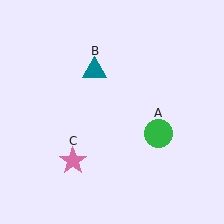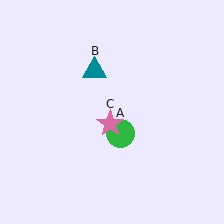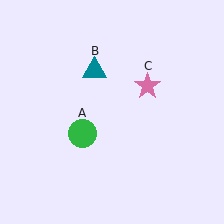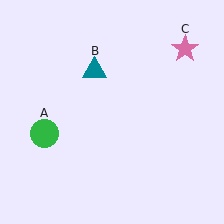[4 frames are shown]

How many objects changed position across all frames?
2 objects changed position: green circle (object A), pink star (object C).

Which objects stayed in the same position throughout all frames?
Teal triangle (object B) remained stationary.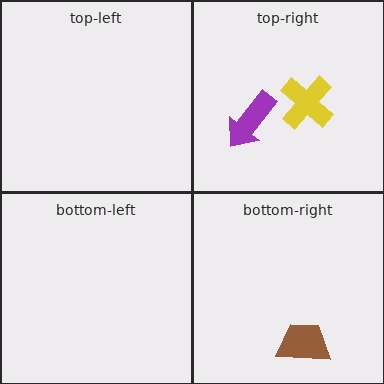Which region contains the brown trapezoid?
The bottom-right region.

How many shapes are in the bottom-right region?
1.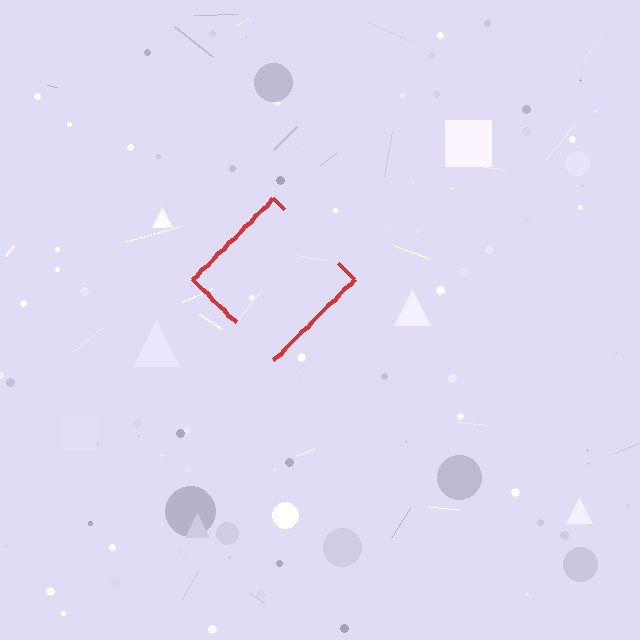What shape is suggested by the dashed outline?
The dashed outline suggests a diamond.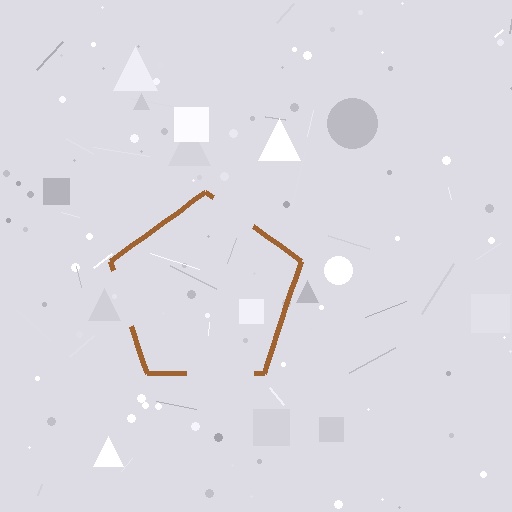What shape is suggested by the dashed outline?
The dashed outline suggests a pentagon.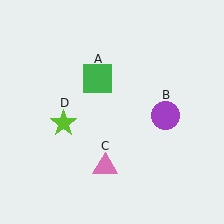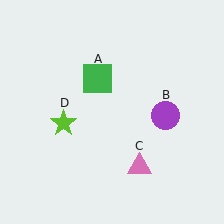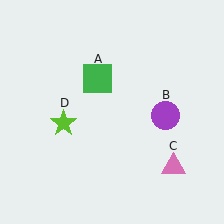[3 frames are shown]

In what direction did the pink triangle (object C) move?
The pink triangle (object C) moved right.